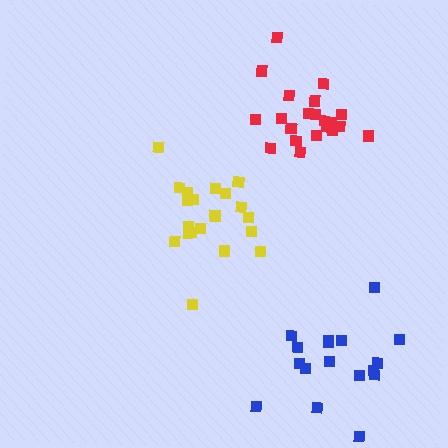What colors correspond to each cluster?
The clusters are colored: red, blue, yellow.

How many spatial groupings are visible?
There are 3 spatial groupings.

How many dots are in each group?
Group 1: 21 dots, Group 2: 17 dots, Group 3: 20 dots (58 total).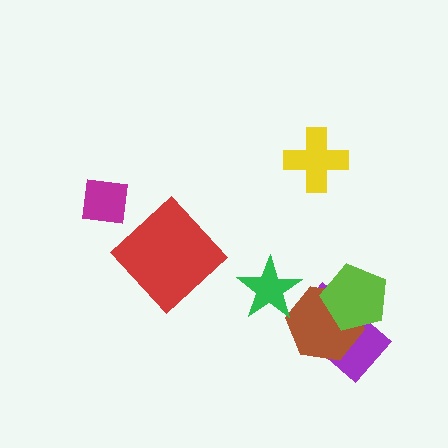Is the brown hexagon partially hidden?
Yes, it is partially covered by another shape.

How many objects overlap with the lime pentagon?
2 objects overlap with the lime pentagon.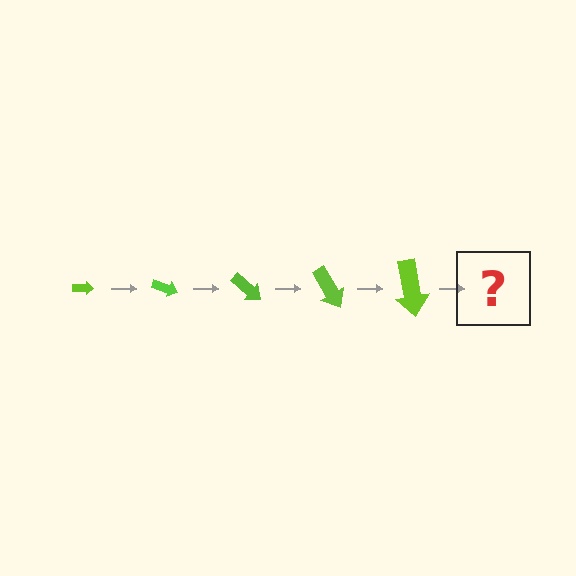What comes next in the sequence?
The next element should be an arrow, larger than the previous one and rotated 100 degrees from the start.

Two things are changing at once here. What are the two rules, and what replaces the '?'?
The two rules are that the arrow grows larger each step and it rotates 20 degrees each step. The '?' should be an arrow, larger than the previous one and rotated 100 degrees from the start.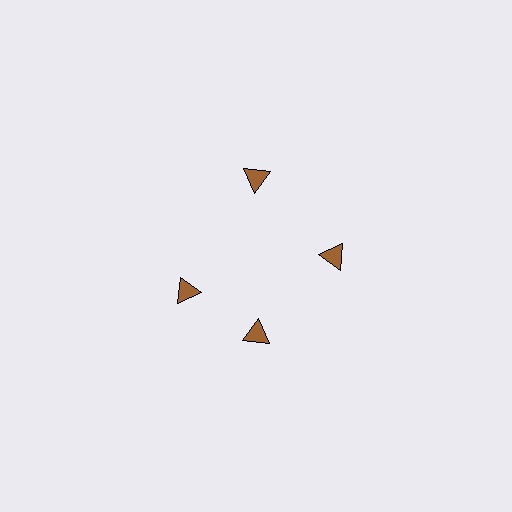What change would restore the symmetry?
The symmetry would be restored by rotating it back into even spacing with its neighbors so that all 4 triangles sit at equal angles and equal distance from the center.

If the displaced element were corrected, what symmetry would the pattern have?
It would have 4-fold rotational symmetry — the pattern would map onto itself every 90 degrees.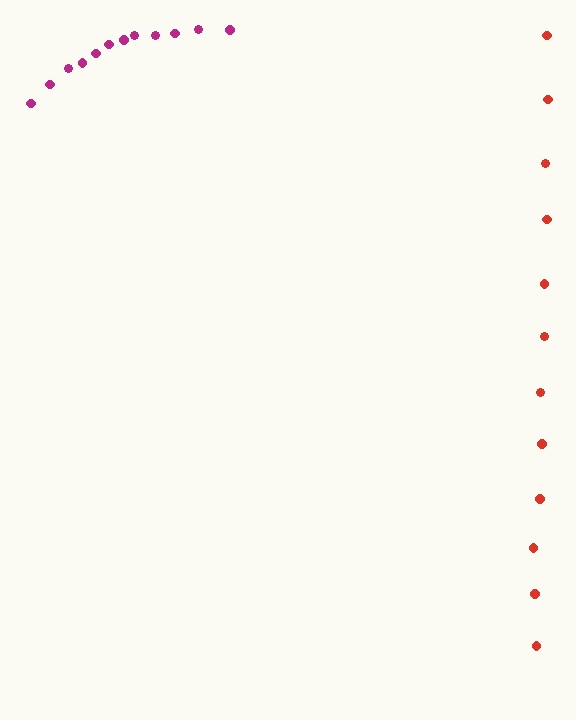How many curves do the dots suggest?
There are 2 distinct paths.